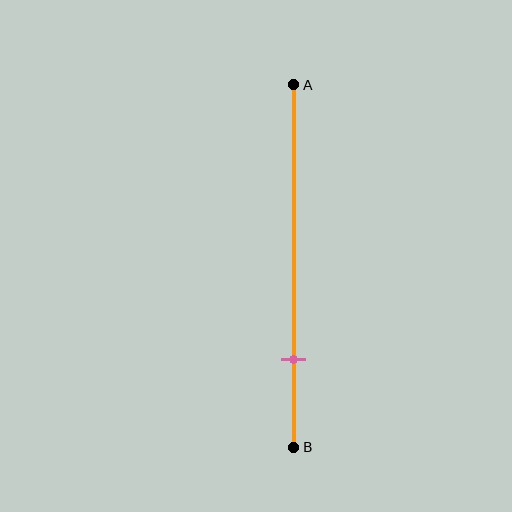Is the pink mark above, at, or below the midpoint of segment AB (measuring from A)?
The pink mark is below the midpoint of segment AB.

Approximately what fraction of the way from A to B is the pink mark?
The pink mark is approximately 75% of the way from A to B.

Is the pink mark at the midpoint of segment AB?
No, the mark is at about 75% from A, not at the 50% midpoint.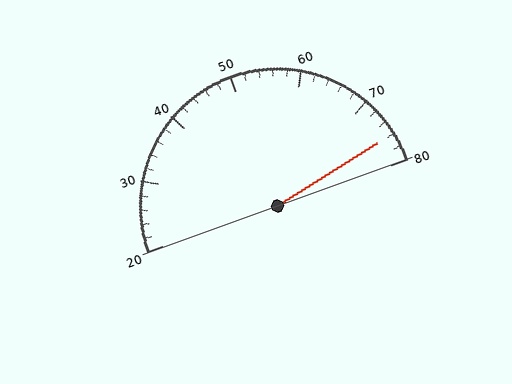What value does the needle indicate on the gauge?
The needle indicates approximately 76.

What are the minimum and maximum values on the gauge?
The gauge ranges from 20 to 80.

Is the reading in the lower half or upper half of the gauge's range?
The reading is in the upper half of the range (20 to 80).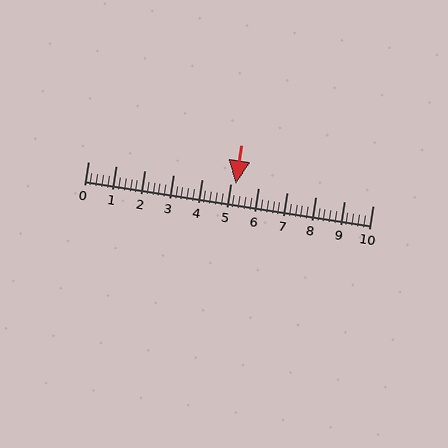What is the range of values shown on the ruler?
The ruler shows values from 0 to 10.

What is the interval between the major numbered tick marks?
The major tick marks are spaced 1 units apart.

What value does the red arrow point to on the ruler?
The red arrow points to approximately 5.2.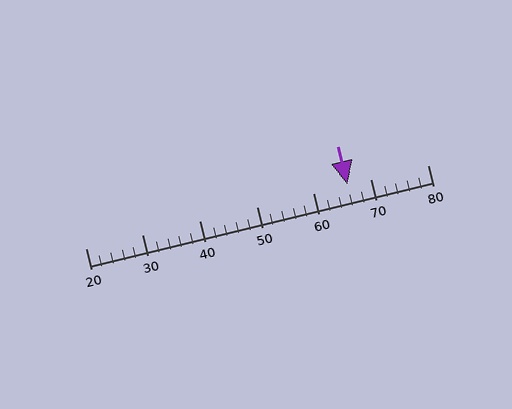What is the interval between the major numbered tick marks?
The major tick marks are spaced 10 units apart.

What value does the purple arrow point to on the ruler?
The purple arrow points to approximately 66.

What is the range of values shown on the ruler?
The ruler shows values from 20 to 80.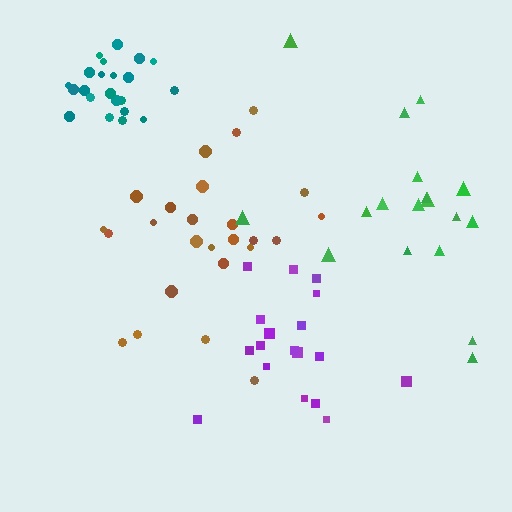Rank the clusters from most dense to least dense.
teal, purple, brown, green.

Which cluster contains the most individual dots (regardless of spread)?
Brown (25).